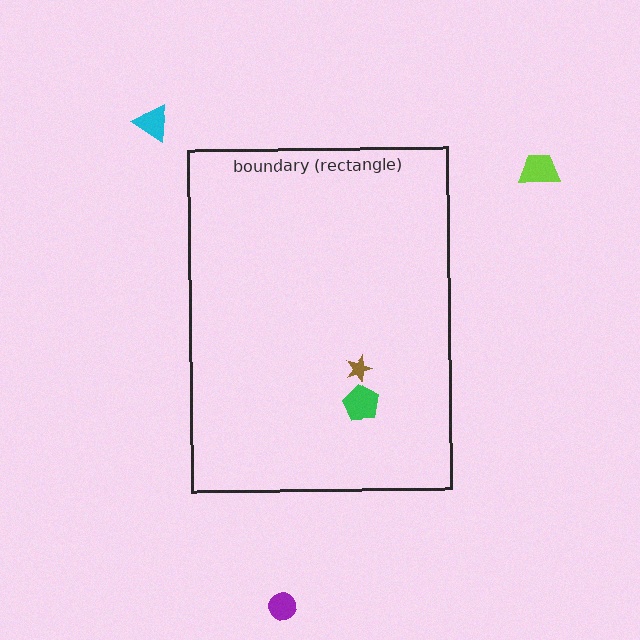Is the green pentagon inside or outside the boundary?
Inside.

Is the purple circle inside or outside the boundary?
Outside.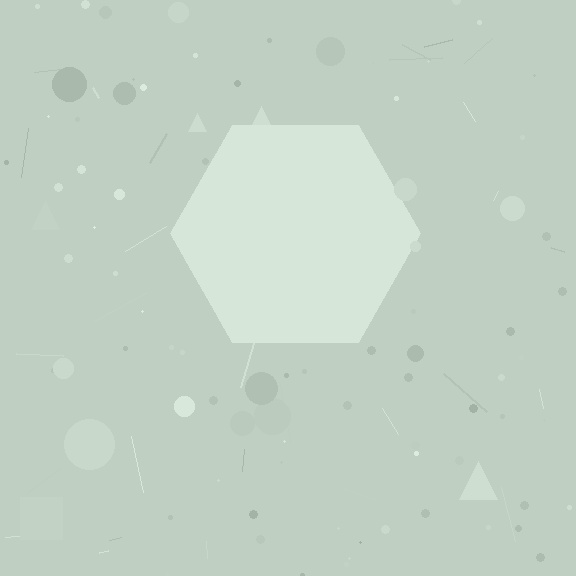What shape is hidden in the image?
A hexagon is hidden in the image.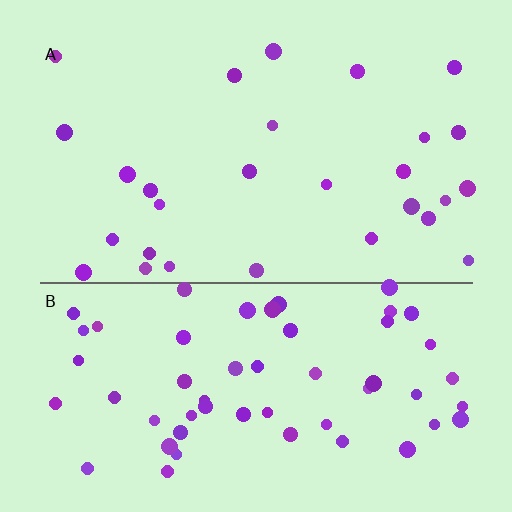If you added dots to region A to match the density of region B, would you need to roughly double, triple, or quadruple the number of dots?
Approximately double.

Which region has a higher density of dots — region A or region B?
B (the bottom).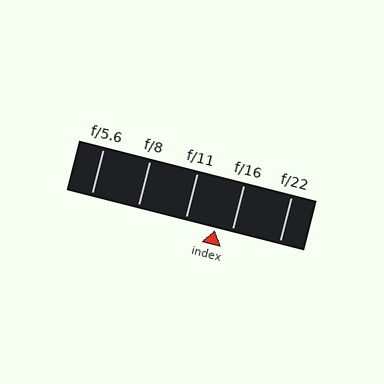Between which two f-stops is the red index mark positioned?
The index mark is between f/11 and f/16.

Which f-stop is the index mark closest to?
The index mark is closest to f/16.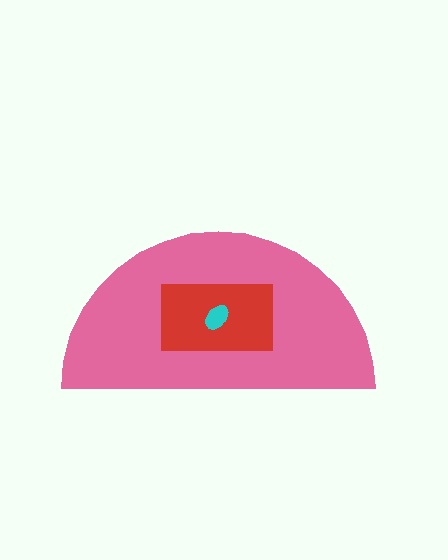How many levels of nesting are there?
3.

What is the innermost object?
The cyan ellipse.